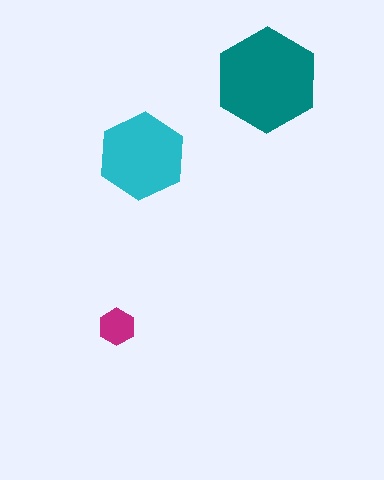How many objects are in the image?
There are 3 objects in the image.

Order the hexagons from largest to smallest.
the teal one, the cyan one, the magenta one.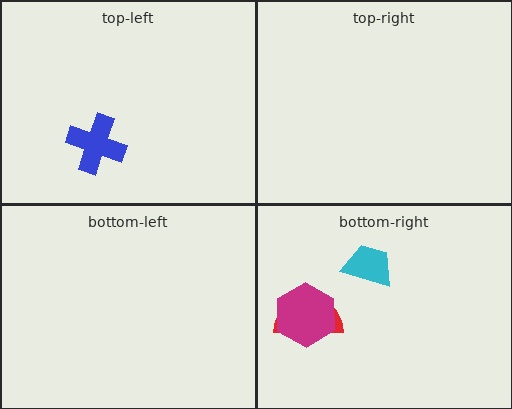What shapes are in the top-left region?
The blue cross.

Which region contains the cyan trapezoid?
The bottom-right region.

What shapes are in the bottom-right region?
The red semicircle, the cyan trapezoid, the magenta hexagon.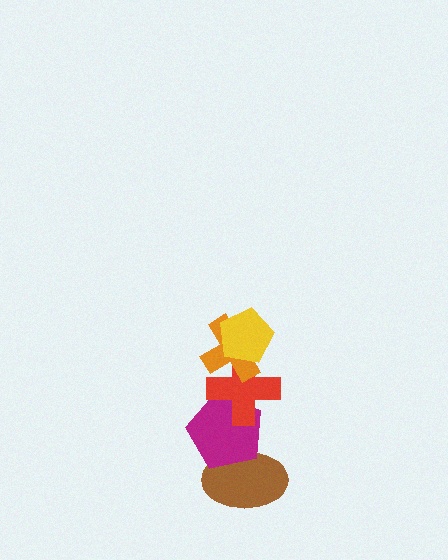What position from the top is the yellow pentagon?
The yellow pentagon is 1st from the top.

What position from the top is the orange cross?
The orange cross is 2nd from the top.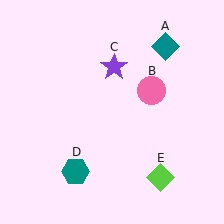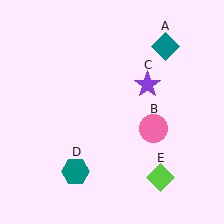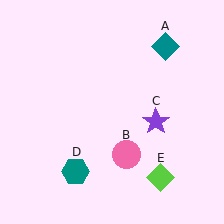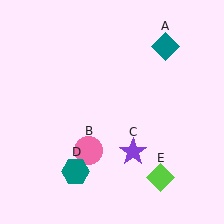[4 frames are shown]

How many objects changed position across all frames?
2 objects changed position: pink circle (object B), purple star (object C).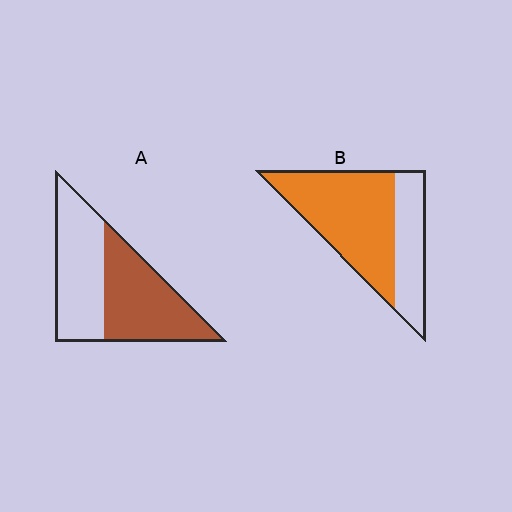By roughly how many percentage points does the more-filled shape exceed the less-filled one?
By roughly 15 percentage points (B over A).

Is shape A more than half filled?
Roughly half.